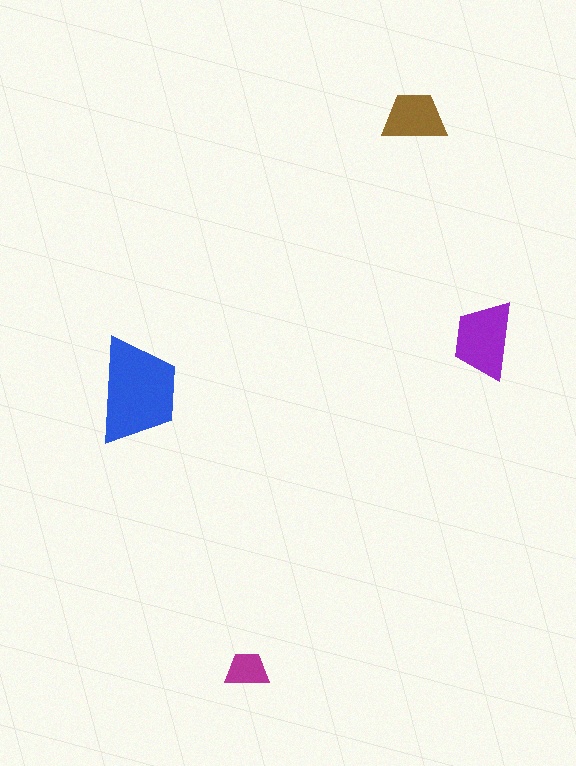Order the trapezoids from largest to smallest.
the blue one, the purple one, the brown one, the magenta one.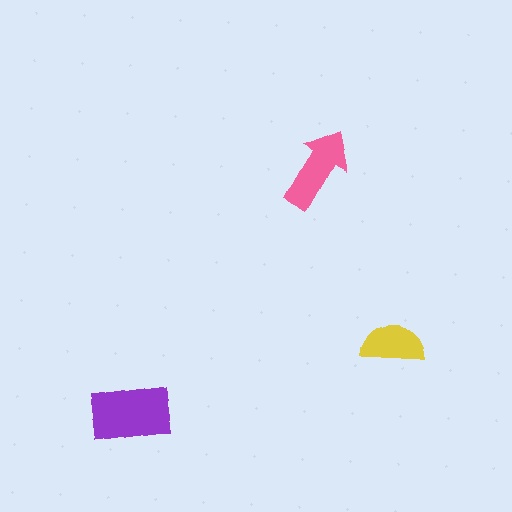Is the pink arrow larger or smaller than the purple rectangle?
Smaller.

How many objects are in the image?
There are 3 objects in the image.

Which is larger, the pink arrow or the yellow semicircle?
The pink arrow.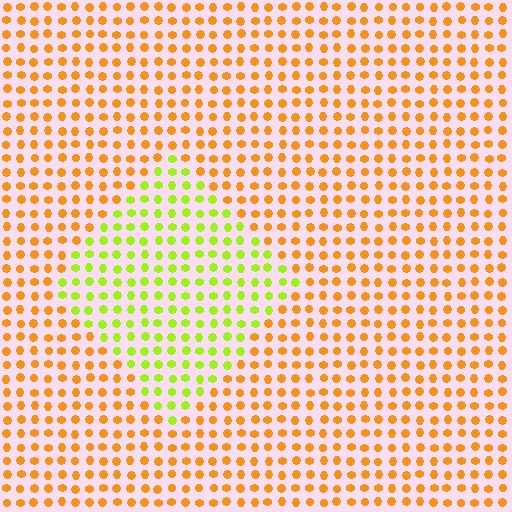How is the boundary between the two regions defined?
The boundary is defined purely by a slight shift in hue (about 50 degrees). Spacing, size, and orientation are identical on both sides.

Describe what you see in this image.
The image is filled with small orange elements in a uniform arrangement. A diamond-shaped region is visible where the elements are tinted to a slightly different hue, forming a subtle color boundary.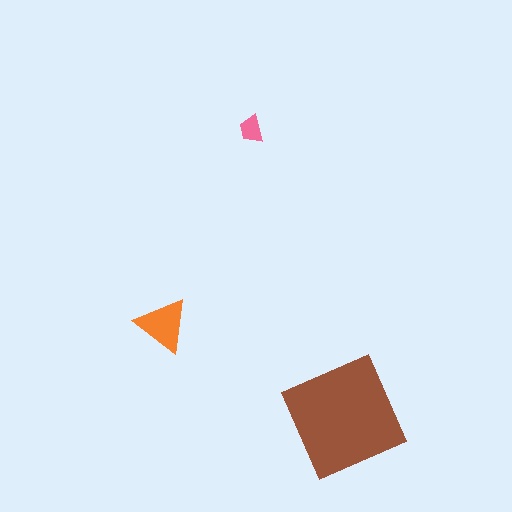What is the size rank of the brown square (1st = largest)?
1st.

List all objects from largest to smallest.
The brown square, the orange triangle, the pink trapezoid.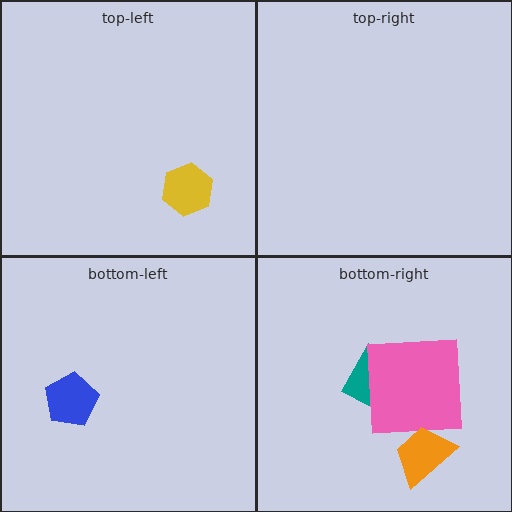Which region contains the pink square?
The bottom-right region.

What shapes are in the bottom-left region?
The blue pentagon.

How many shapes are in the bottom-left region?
1.